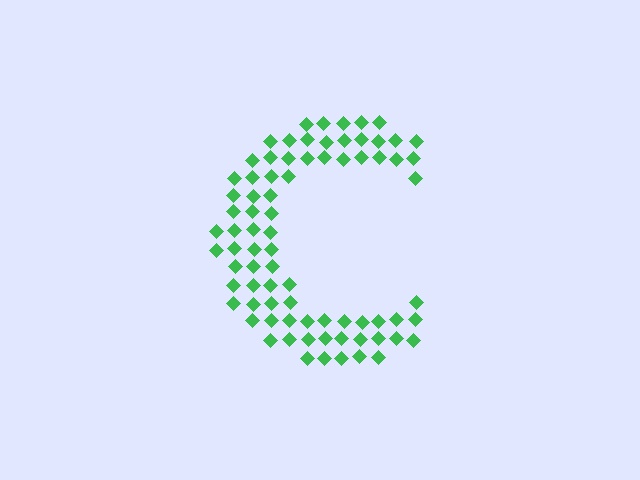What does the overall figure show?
The overall figure shows the letter C.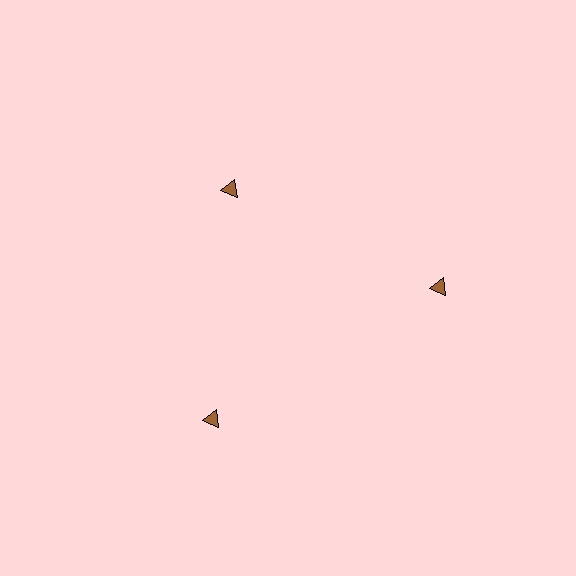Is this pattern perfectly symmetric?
No. The 3 brown triangles are arranged in a ring, but one element near the 11 o'clock position is pulled inward toward the center, breaking the 3-fold rotational symmetry.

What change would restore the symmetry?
The symmetry would be restored by moving it outward, back onto the ring so that all 3 triangles sit at equal angles and equal distance from the center.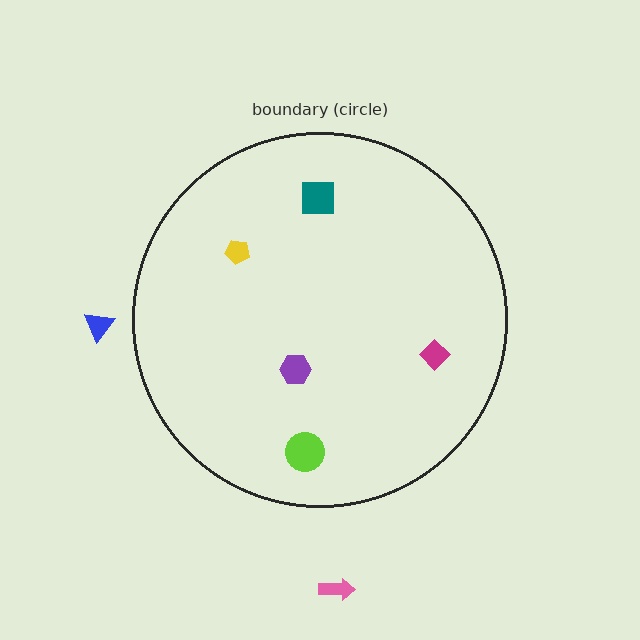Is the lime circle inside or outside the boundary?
Inside.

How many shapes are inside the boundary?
5 inside, 2 outside.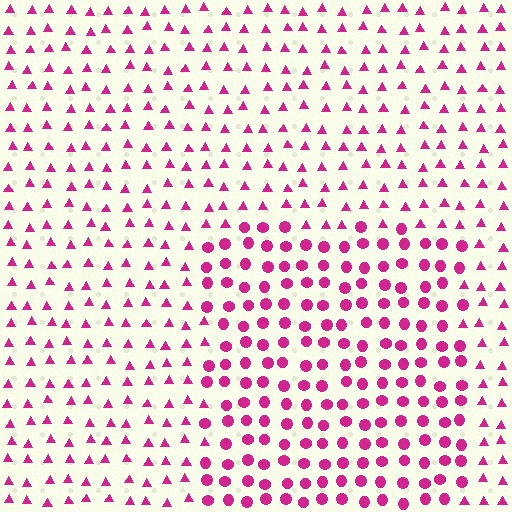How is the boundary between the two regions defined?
The boundary is defined by a change in element shape: circles inside vs. triangles outside. All elements share the same color and spacing.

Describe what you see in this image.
The image is filled with small magenta elements arranged in a uniform grid. A rectangle-shaped region contains circles, while the surrounding area contains triangles. The boundary is defined purely by the change in element shape.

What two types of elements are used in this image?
The image uses circles inside the rectangle region and triangles outside it.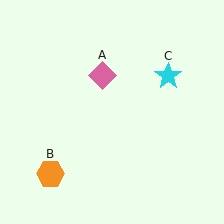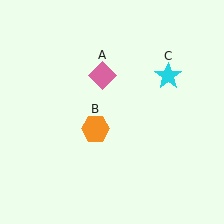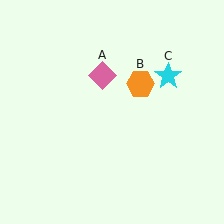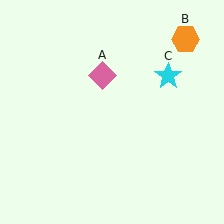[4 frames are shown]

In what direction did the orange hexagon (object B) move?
The orange hexagon (object B) moved up and to the right.